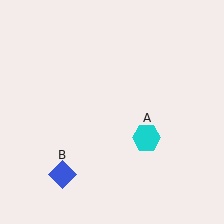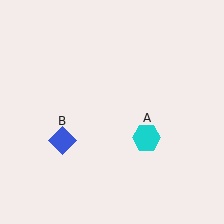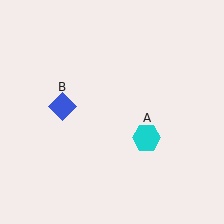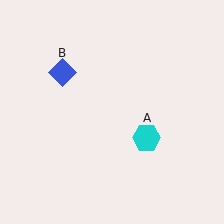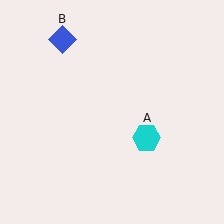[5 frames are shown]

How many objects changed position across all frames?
1 object changed position: blue diamond (object B).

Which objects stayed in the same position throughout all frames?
Cyan hexagon (object A) remained stationary.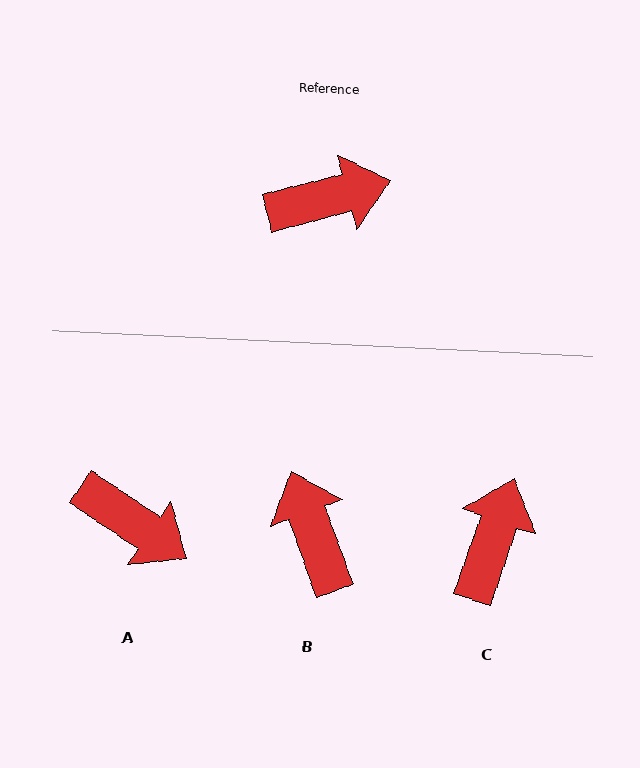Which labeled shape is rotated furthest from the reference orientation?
B, about 95 degrees away.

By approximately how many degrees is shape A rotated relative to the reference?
Approximately 49 degrees clockwise.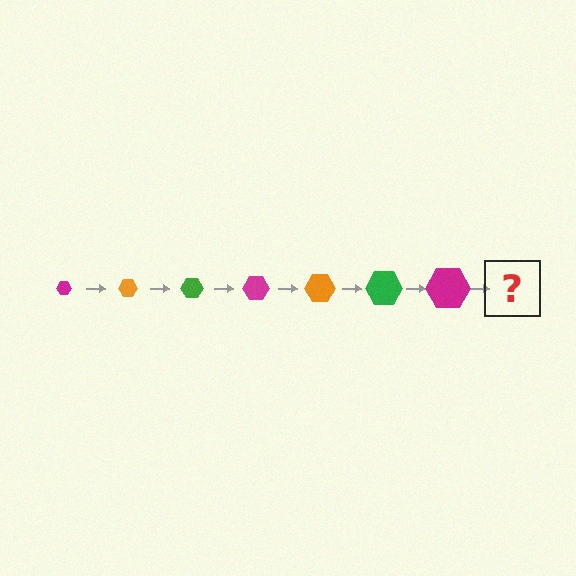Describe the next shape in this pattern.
It should be an orange hexagon, larger than the previous one.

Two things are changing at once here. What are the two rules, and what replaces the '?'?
The two rules are that the hexagon grows larger each step and the color cycles through magenta, orange, and green. The '?' should be an orange hexagon, larger than the previous one.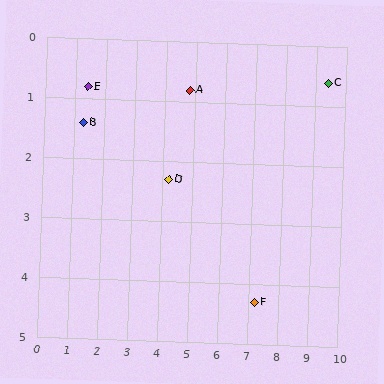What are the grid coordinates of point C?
Point C is at approximately (9.4, 0.6).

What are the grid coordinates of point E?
Point E is at approximately (1.4, 0.8).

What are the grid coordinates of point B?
Point B is at approximately (1.3, 1.4).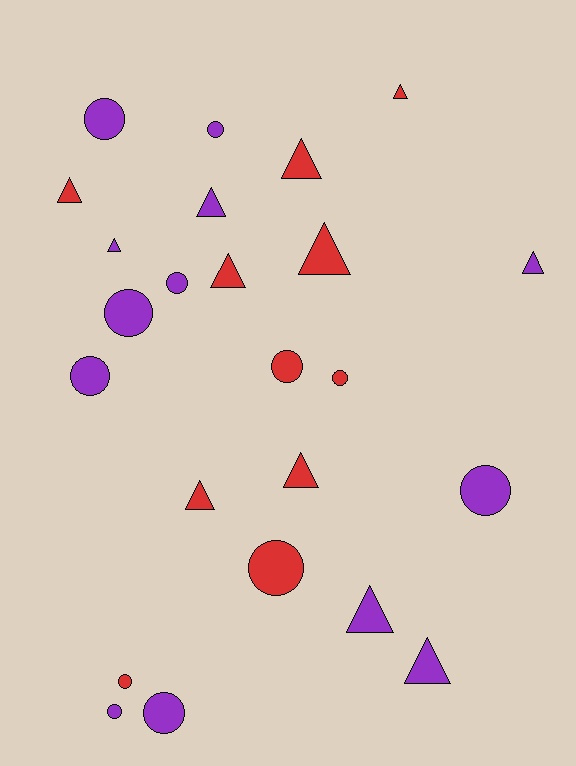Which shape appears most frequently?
Circle, with 12 objects.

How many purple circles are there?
There are 8 purple circles.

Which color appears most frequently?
Purple, with 13 objects.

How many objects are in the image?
There are 24 objects.